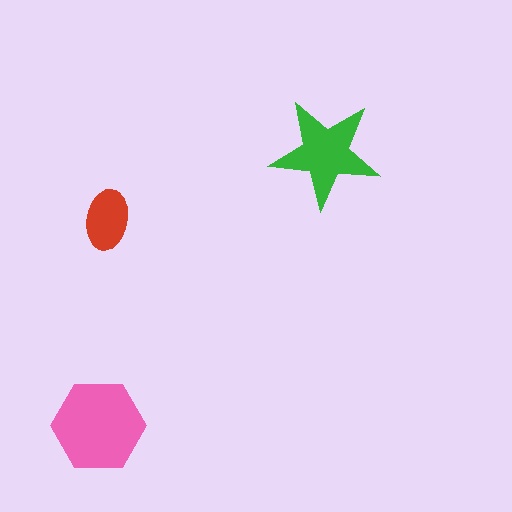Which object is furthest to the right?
The green star is rightmost.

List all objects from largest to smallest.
The pink hexagon, the green star, the red ellipse.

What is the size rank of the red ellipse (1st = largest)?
3rd.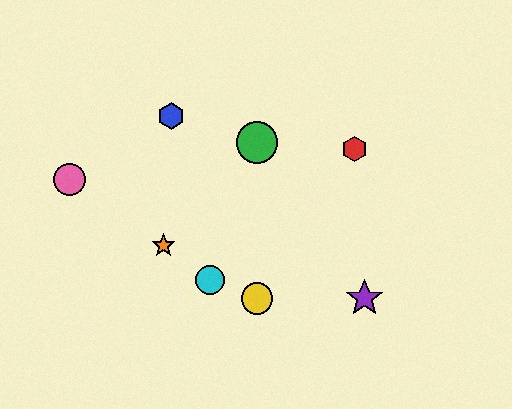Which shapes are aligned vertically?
The green circle, the yellow circle are aligned vertically.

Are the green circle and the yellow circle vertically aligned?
Yes, both are at x≈257.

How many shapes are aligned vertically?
2 shapes (the green circle, the yellow circle) are aligned vertically.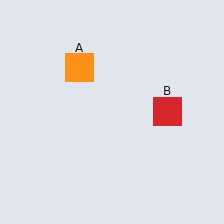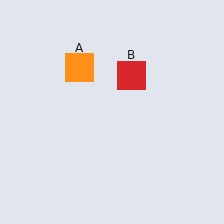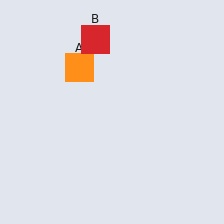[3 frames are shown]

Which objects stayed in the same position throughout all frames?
Orange square (object A) remained stationary.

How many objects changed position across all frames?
1 object changed position: red square (object B).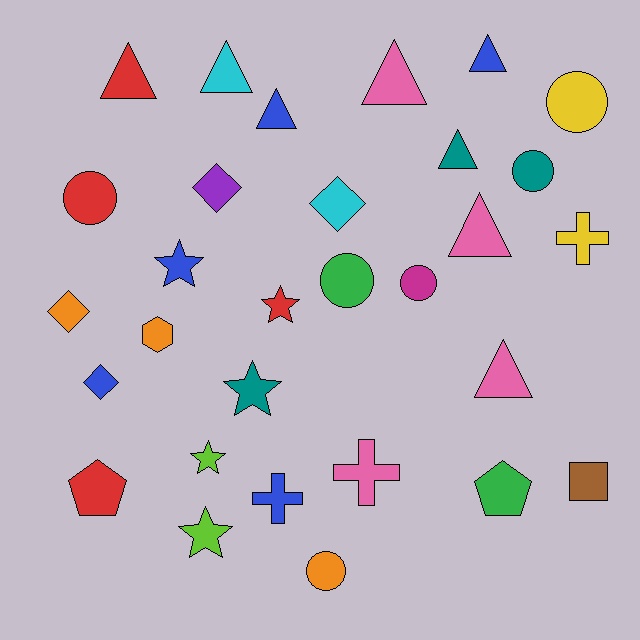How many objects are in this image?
There are 30 objects.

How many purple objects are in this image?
There is 1 purple object.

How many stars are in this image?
There are 5 stars.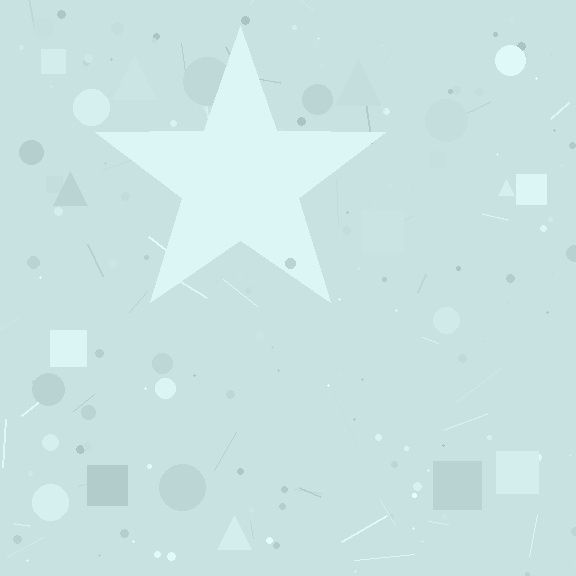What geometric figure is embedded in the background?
A star is embedded in the background.